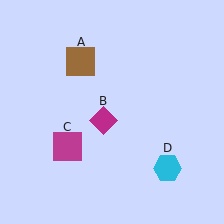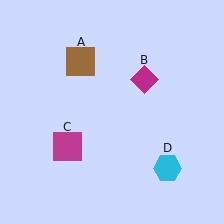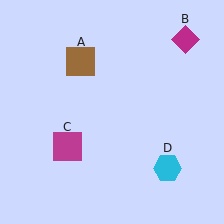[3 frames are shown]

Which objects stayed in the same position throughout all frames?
Brown square (object A) and magenta square (object C) and cyan hexagon (object D) remained stationary.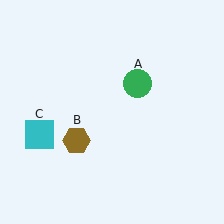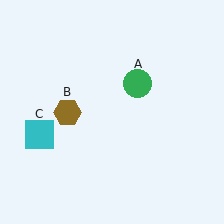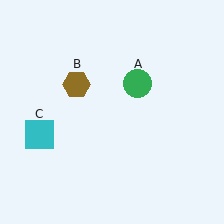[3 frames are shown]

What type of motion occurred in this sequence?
The brown hexagon (object B) rotated clockwise around the center of the scene.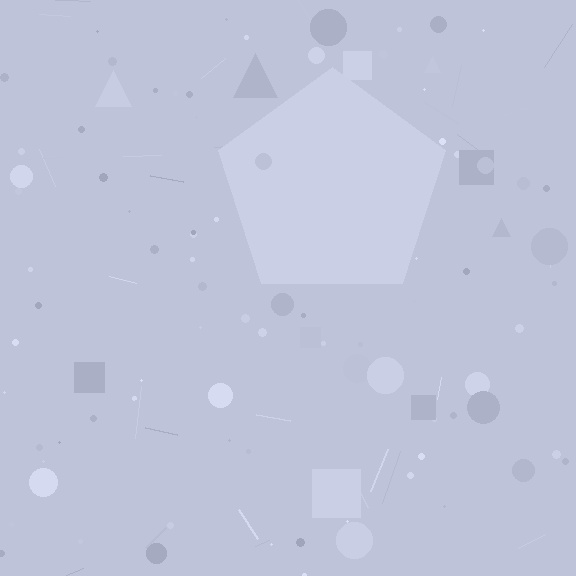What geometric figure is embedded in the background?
A pentagon is embedded in the background.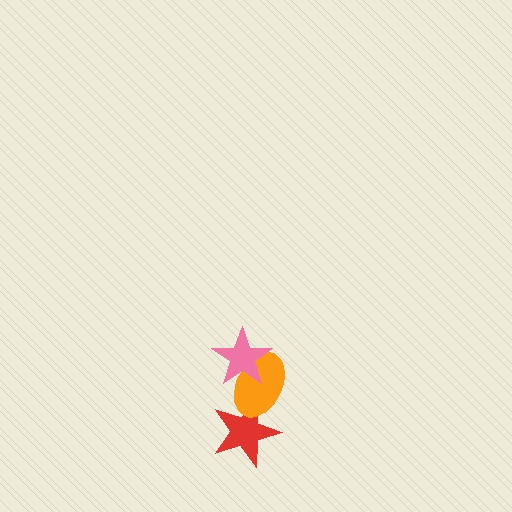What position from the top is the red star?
The red star is 3rd from the top.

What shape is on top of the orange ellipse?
The pink star is on top of the orange ellipse.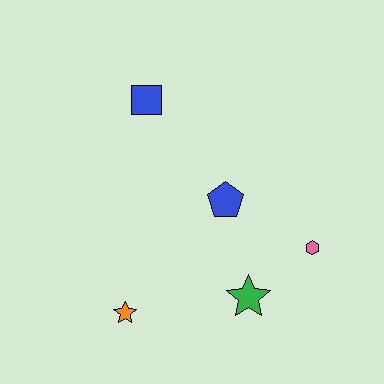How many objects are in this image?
There are 5 objects.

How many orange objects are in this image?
There is 1 orange object.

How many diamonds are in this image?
There are no diamonds.